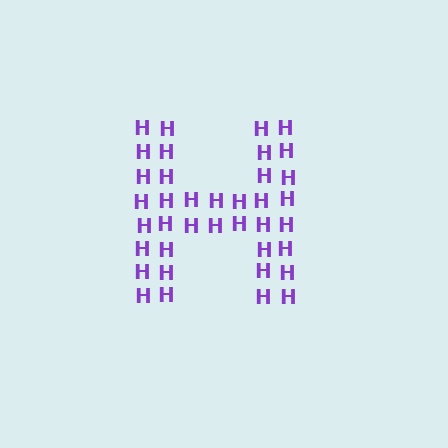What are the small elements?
The small elements are letter H's.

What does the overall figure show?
The overall figure shows the letter H.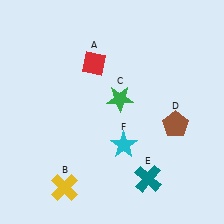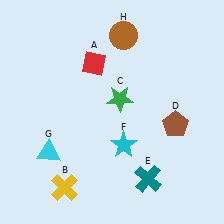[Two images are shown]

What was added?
A cyan triangle (G), a brown circle (H) were added in Image 2.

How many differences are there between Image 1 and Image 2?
There are 2 differences between the two images.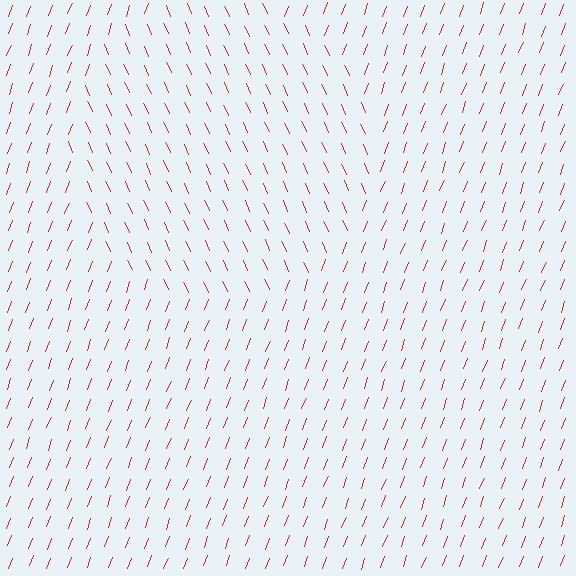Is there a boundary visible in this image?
Yes, there is a texture boundary formed by a change in line orientation.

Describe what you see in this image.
The image is filled with small red line segments. A circle region in the image has lines oriented differently from the surrounding lines, creating a visible texture boundary.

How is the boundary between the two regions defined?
The boundary is defined purely by a change in line orientation (approximately 45 degrees difference). All lines are the same color and thickness.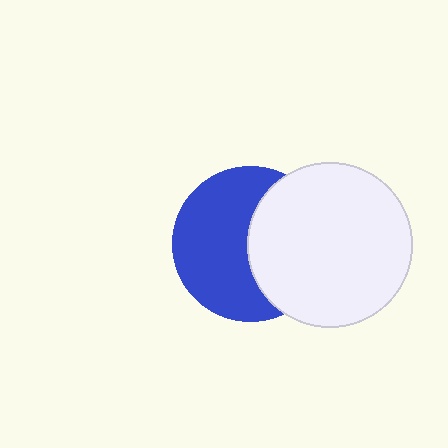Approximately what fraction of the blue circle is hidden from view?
Roughly 42% of the blue circle is hidden behind the white circle.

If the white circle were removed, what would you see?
You would see the complete blue circle.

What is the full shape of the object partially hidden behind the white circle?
The partially hidden object is a blue circle.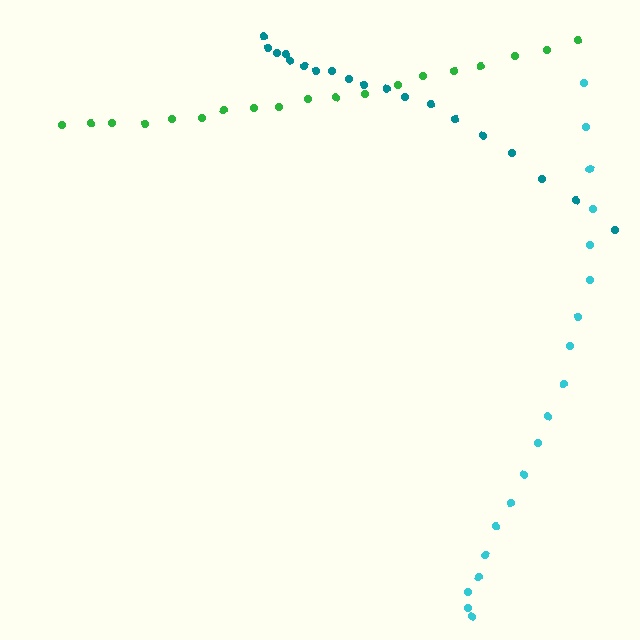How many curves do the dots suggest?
There are 3 distinct paths.